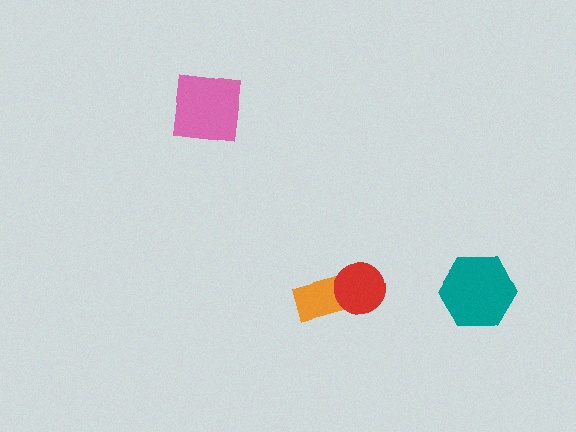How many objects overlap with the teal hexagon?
0 objects overlap with the teal hexagon.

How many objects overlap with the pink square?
0 objects overlap with the pink square.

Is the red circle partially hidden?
No, no other shape covers it.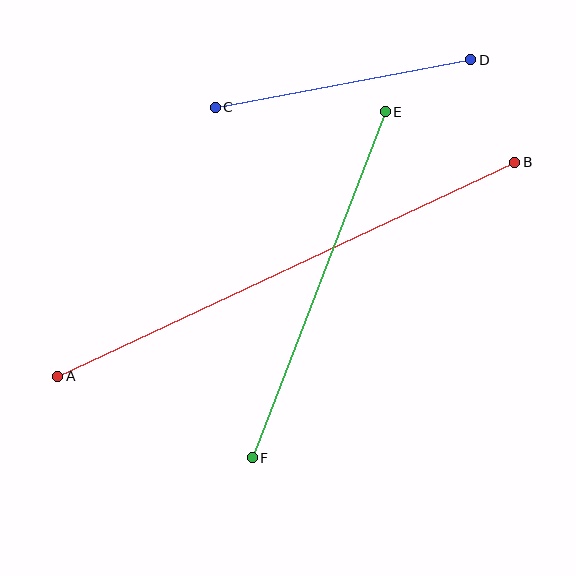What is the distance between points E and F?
The distance is approximately 370 pixels.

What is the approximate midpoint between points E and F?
The midpoint is at approximately (319, 285) pixels.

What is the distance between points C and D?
The distance is approximately 260 pixels.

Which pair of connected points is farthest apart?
Points A and B are farthest apart.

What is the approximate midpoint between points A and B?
The midpoint is at approximately (286, 269) pixels.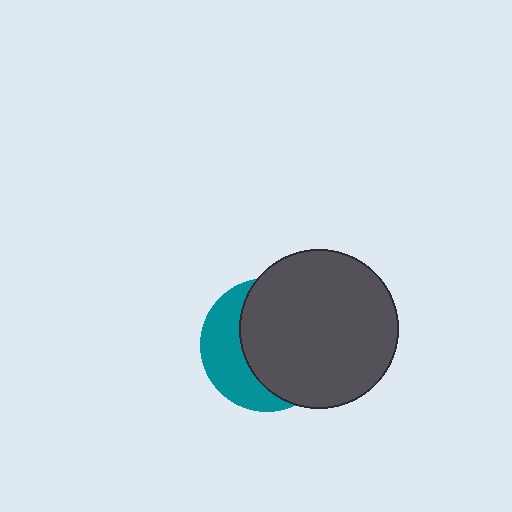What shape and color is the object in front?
The object in front is a dark gray circle.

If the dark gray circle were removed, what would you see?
You would see the complete teal circle.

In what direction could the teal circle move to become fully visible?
The teal circle could move left. That would shift it out from behind the dark gray circle entirely.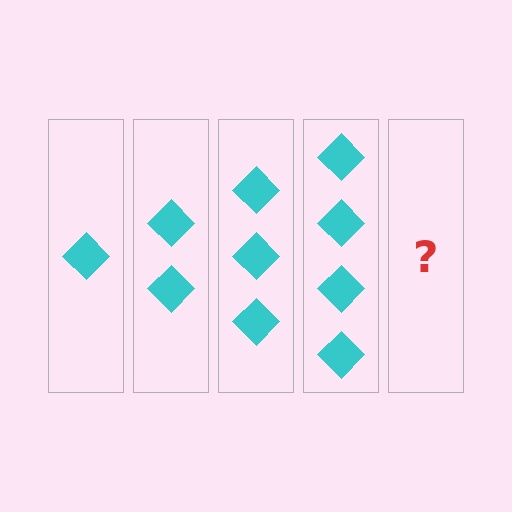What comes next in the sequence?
The next element should be 5 diamonds.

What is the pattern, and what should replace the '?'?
The pattern is that each step adds one more diamond. The '?' should be 5 diamonds.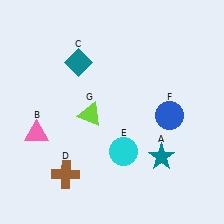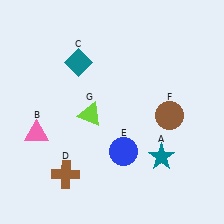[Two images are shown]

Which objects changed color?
E changed from cyan to blue. F changed from blue to brown.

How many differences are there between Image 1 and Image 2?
There are 2 differences between the two images.